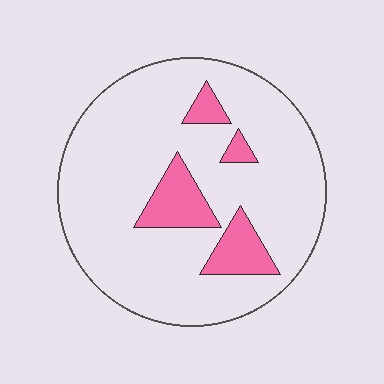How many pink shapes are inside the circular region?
4.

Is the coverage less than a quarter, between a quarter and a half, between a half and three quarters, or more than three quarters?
Less than a quarter.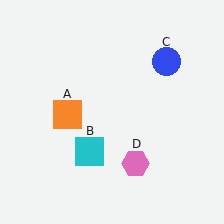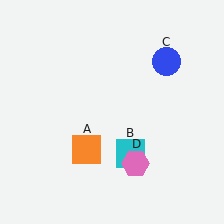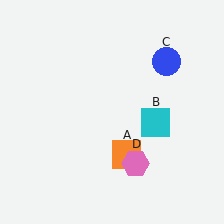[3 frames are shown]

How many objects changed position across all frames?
2 objects changed position: orange square (object A), cyan square (object B).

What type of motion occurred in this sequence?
The orange square (object A), cyan square (object B) rotated counterclockwise around the center of the scene.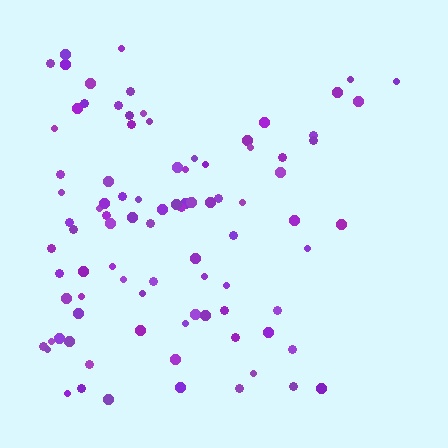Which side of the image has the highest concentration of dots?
The left.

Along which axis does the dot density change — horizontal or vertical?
Horizontal.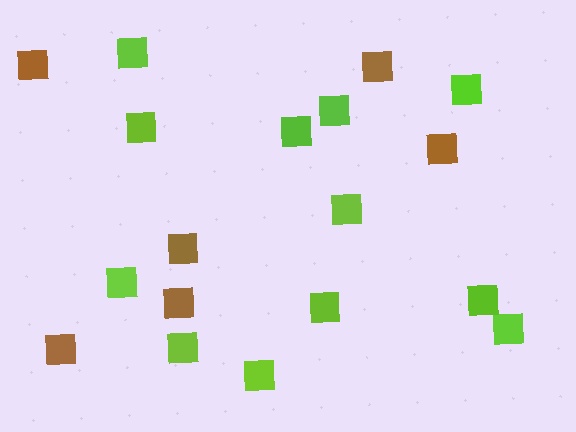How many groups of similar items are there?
There are 2 groups: one group of brown squares (6) and one group of lime squares (12).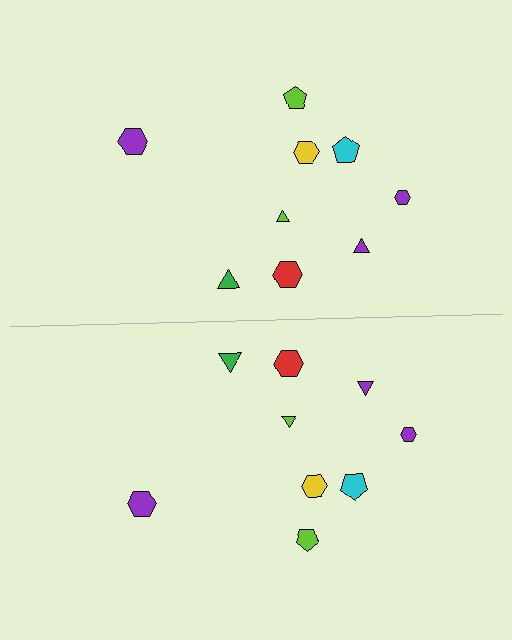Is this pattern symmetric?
Yes, this pattern has bilateral (reflection) symmetry.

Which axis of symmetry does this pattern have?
The pattern has a horizontal axis of symmetry running through the center of the image.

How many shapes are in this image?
There are 18 shapes in this image.